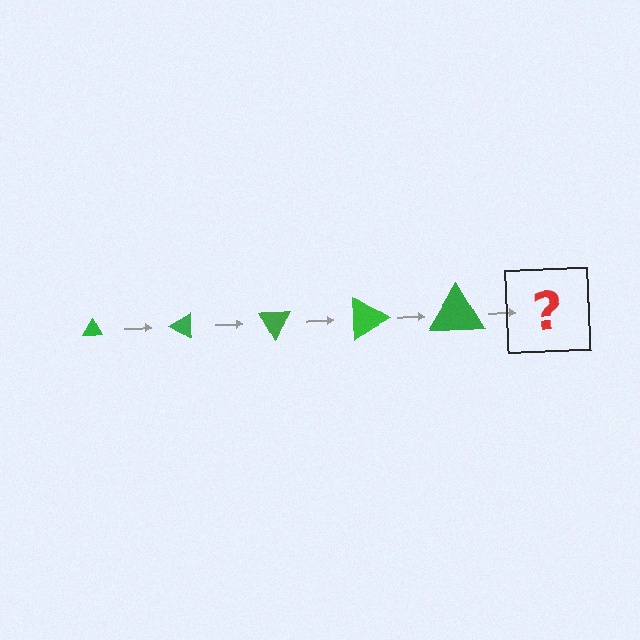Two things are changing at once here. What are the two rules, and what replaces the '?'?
The two rules are that the triangle grows larger each step and it rotates 30 degrees each step. The '?' should be a triangle, larger than the previous one and rotated 150 degrees from the start.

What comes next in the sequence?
The next element should be a triangle, larger than the previous one and rotated 150 degrees from the start.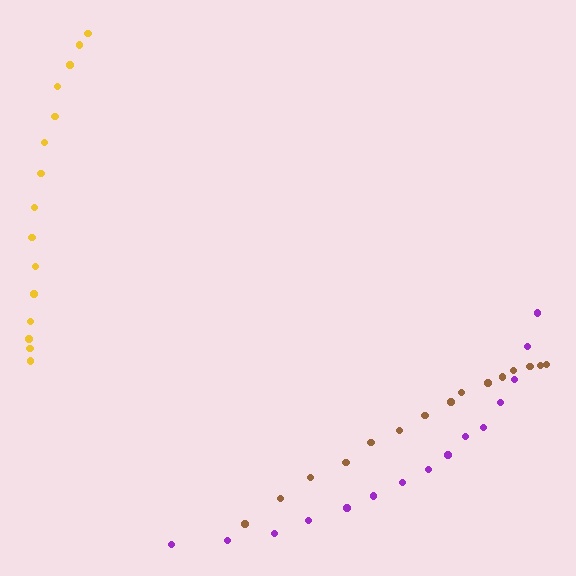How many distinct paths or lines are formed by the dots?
There are 3 distinct paths.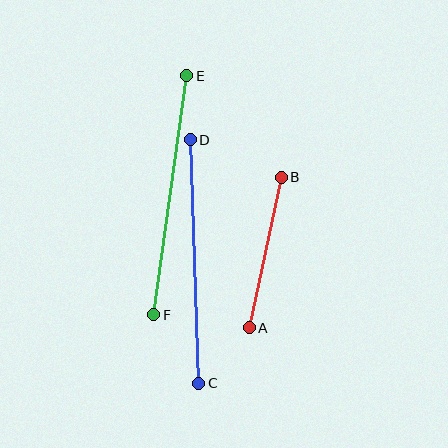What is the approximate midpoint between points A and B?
The midpoint is at approximately (265, 252) pixels.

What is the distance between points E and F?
The distance is approximately 241 pixels.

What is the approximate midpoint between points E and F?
The midpoint is at approximately (170, 195) pixels.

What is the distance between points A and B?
The distance is approximately 154 pixels.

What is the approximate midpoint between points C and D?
The midpoint is at approximately (195, 261) pixels.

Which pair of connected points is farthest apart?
Points C and D are farthest apart.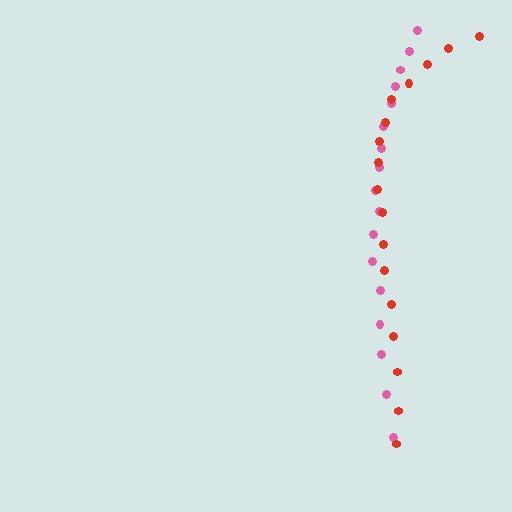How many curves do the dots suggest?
There are 2 distinct paths.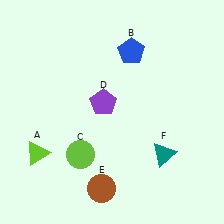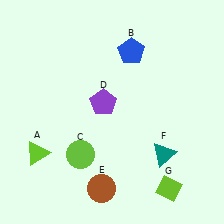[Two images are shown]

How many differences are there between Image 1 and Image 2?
There is 1 difference between the two images.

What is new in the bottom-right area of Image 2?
A lime diamond (G) was added in the bottom-right area of Image 2.